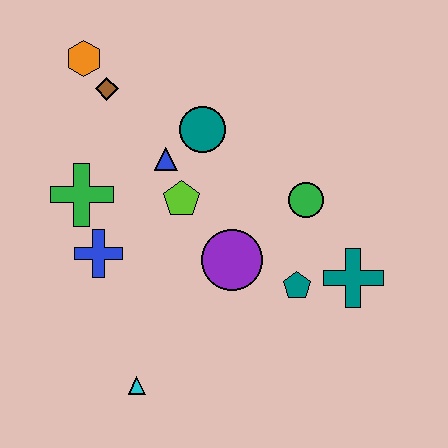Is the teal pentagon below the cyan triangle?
No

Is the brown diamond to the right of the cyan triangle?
No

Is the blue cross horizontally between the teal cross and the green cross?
Yes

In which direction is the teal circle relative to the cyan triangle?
The teal circle is above the cyan triangle.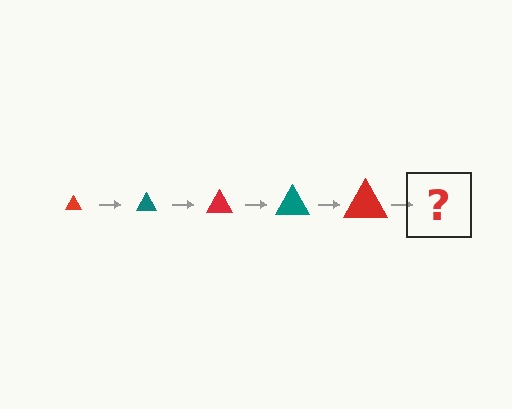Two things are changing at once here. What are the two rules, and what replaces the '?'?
The two rules are that the triangle grows larger each step and the color cycles through red and teal. The '?' should be a teal triangle, larger than the previous one.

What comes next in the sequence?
The next element should be a teal triangle, larger than the previous one.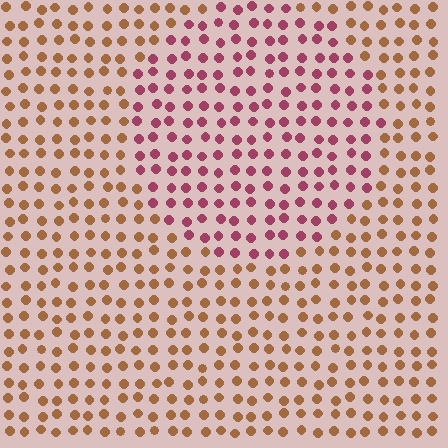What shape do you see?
I see a circle.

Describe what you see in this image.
The image is filled with small brown elements in a uniform arrangement. A circle-shaped region is visible where the elements are tinted to a slightly different hue, forming a subtle color boundary.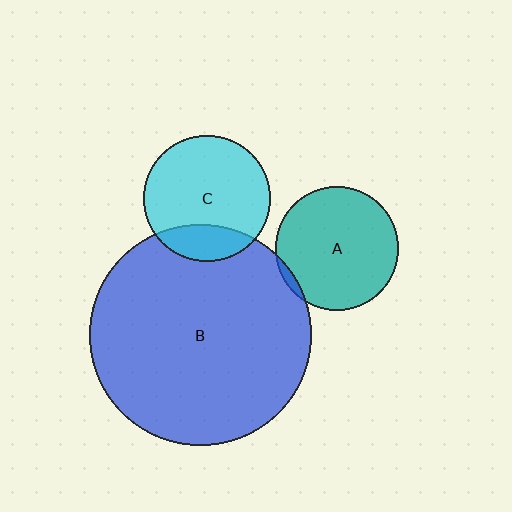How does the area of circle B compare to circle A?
Approximately 3.2 times.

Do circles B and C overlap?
Yes.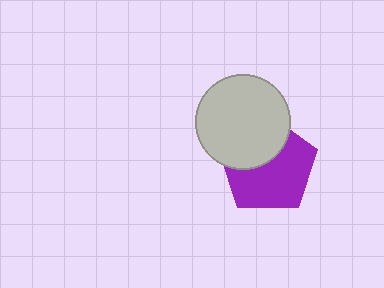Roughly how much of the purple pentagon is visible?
About half of it is visible (roughly 62%).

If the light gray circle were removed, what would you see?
You would see the complete purple pentagon.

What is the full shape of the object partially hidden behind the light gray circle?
The partially hidden object is a purple pentagon.